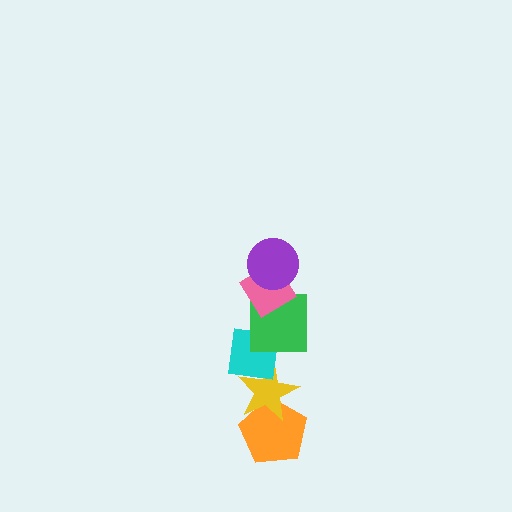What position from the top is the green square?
The green square is 3rd from the top.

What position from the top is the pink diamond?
The pink diamond is 2nd from the top.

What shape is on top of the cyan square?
The green square is on top of the cyan square.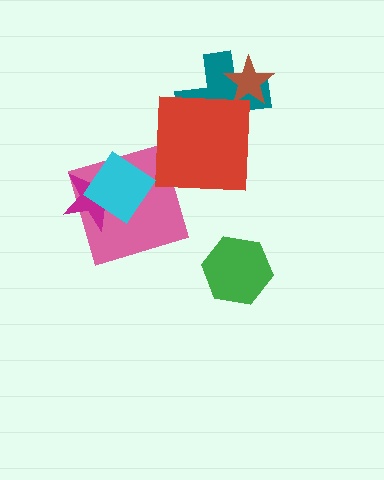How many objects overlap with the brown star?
1 object overlaps with the brown star.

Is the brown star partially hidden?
No, no other shape covers it.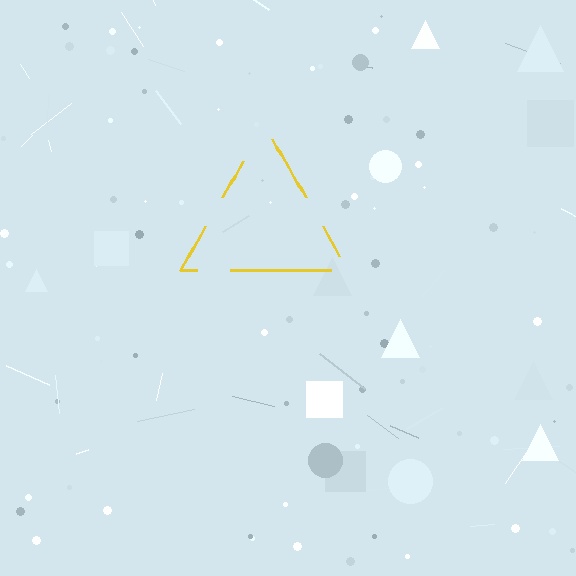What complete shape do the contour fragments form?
The contour fragments form a triangle.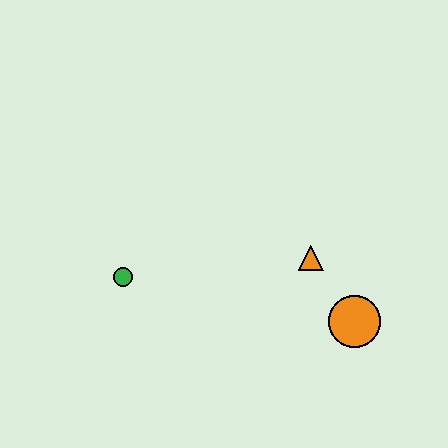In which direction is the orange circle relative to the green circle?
The orange circle is to the right of the green circle.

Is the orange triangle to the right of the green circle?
Yes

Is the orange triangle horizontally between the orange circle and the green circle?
Yes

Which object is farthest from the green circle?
The orange circle is farthest from the green circle.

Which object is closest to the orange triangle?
The orange circle is closest to the orange triangle.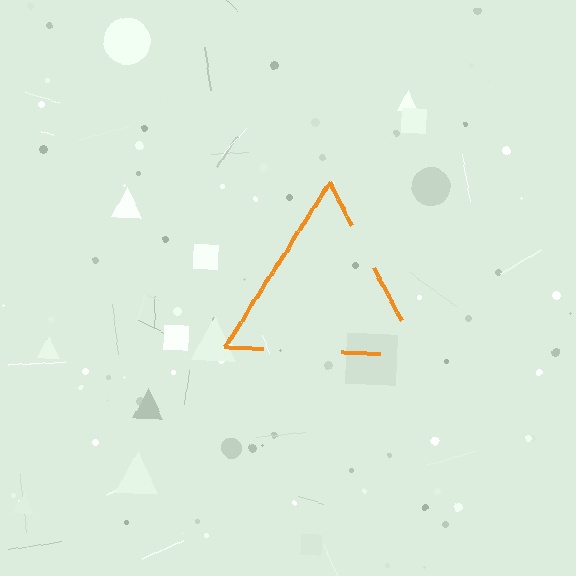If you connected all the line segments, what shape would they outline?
They would outline a triangle.